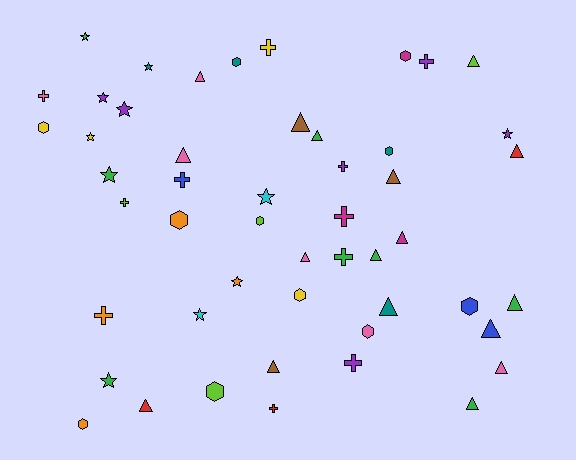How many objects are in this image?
There are 50 objects.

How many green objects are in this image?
There are 8 green objects.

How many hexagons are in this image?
There are 11 hexagons.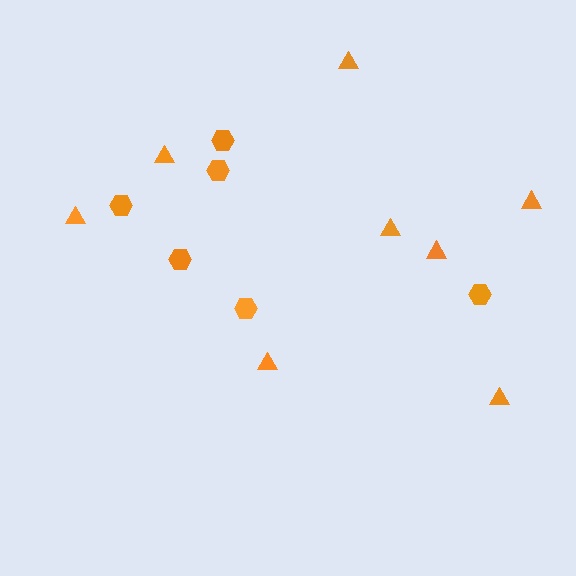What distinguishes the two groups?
There are 2 groups: one group of hexagons (6) and one group of triangles (8).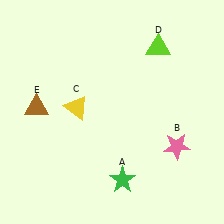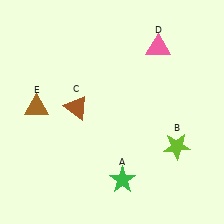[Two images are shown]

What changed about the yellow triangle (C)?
In Image 1, C is yellow. In Image 2, it changed to brown.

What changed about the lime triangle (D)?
In Image 1, D is lime. In Image 2, it changed to pink.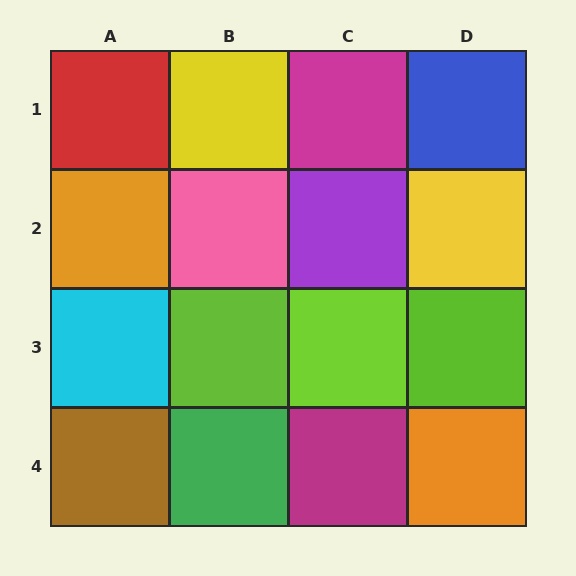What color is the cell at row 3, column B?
Lime.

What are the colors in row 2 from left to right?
Orange, pink, purple, yellow.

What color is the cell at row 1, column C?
Magenta.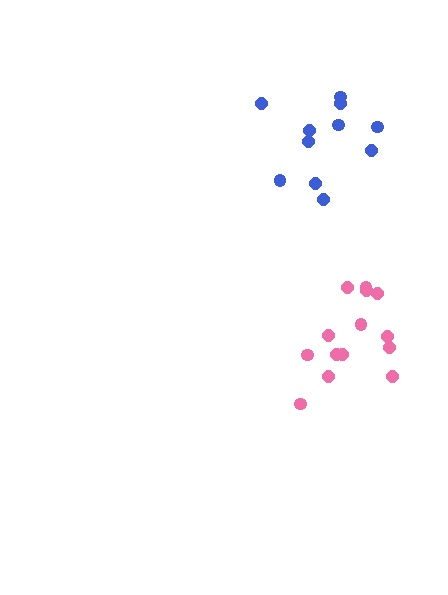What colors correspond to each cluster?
The clusters are colored: pink, blue.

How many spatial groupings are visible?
There are 2 spatial groupings.